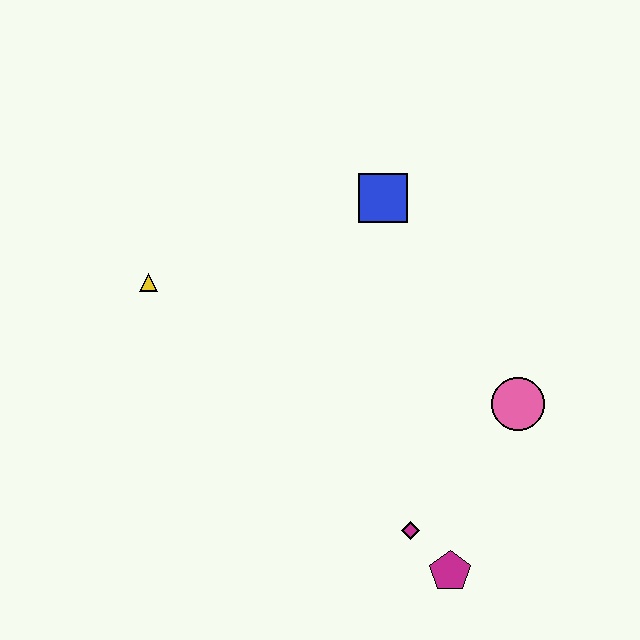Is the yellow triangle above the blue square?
No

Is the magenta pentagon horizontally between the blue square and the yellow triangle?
No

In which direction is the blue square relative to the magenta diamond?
The blue square is above the magenta diamond.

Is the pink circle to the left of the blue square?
No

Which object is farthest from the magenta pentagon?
The yellow triangle is farthest from the magenta pentagon.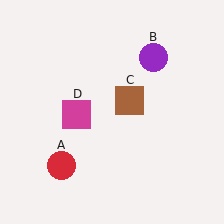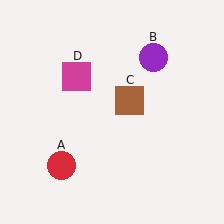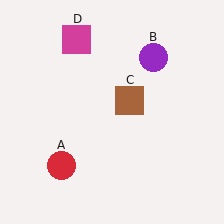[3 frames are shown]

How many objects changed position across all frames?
1 object changed position: magenta square (object D).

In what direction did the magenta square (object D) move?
The magenta square (object D) moved up.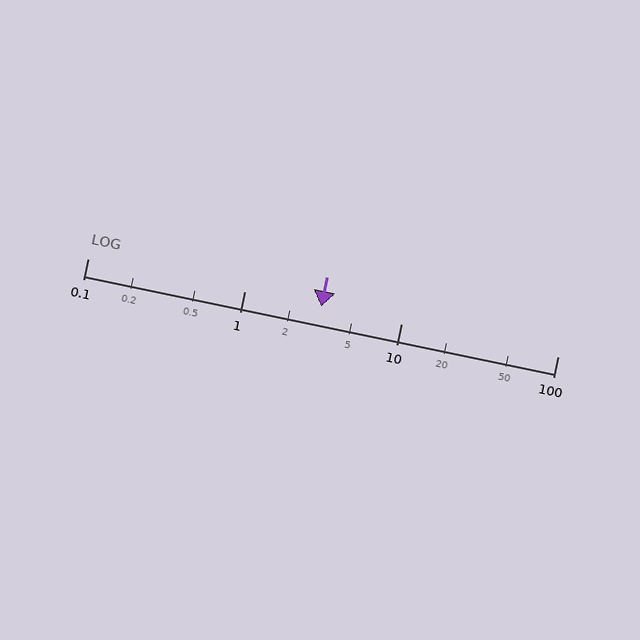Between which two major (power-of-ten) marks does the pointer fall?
The pointer is between 1 and 10.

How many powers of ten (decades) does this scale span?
The scale spans 3 decades, from 0.1 to 100.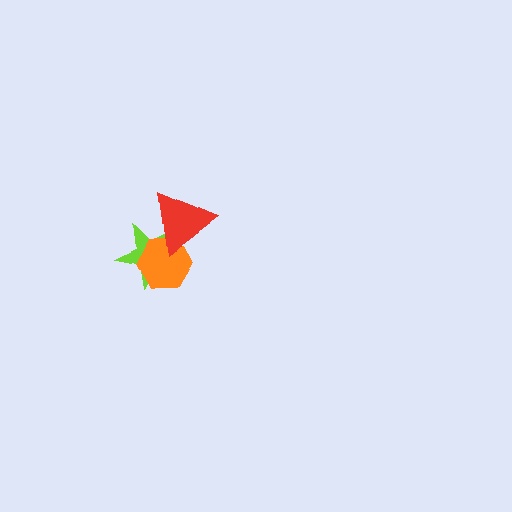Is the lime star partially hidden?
Yes, it is partially covered by another shape.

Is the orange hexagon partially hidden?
Yes, it is partially covered by another shape.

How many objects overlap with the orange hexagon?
2 objects overlap with the orange hexagon.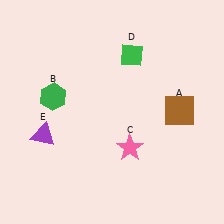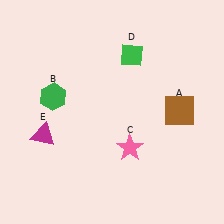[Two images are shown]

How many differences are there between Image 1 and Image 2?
There is 1 difference between the two images.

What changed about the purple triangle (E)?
In Image 1, E is purple. In Image 2, it changed to magenta.